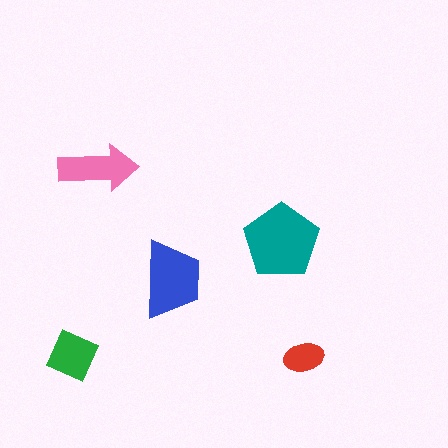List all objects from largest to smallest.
The teal pentagon, the blue trapezoid, the pink arrow, the green diamond, the red ellipse.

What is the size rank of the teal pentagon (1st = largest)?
1st.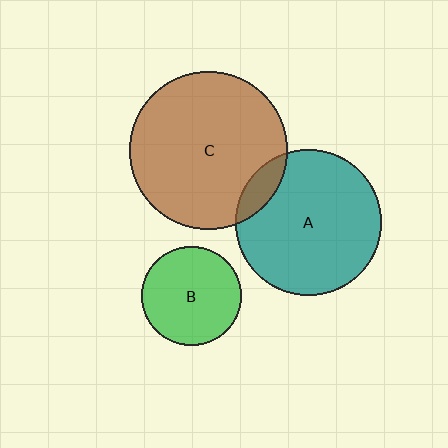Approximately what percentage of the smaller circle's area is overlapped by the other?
Approximately 10%.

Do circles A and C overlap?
Yes.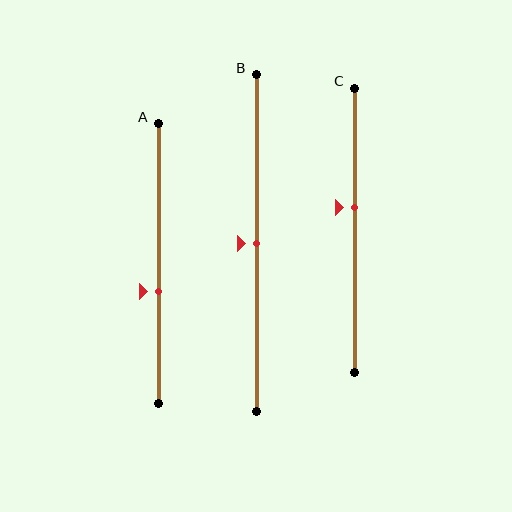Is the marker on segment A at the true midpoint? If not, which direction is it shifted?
No, the marker on segment A is shifted downward by about 10% of the segment length.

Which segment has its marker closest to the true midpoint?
Segment B has its marker closest to the true midpoint.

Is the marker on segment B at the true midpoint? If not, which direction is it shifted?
Yes, the marker on segment B is at the true midpoint.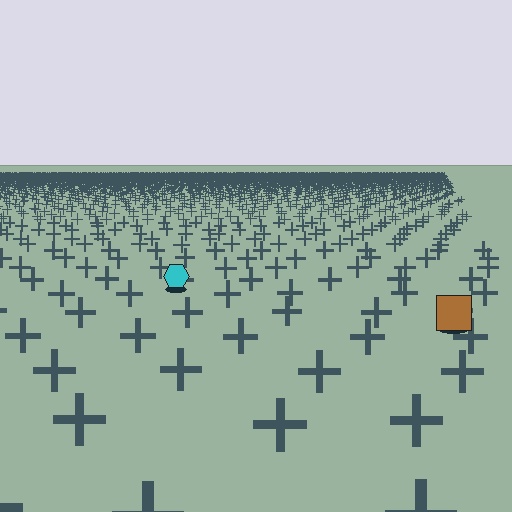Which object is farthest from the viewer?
The cyan hexagon is farthest from the viewer. It appears smaller and the ground texture around it is denser.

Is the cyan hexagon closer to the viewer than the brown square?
No. The brown square is closer — you can tell from the texture gradient: the ground texture is coarser near it.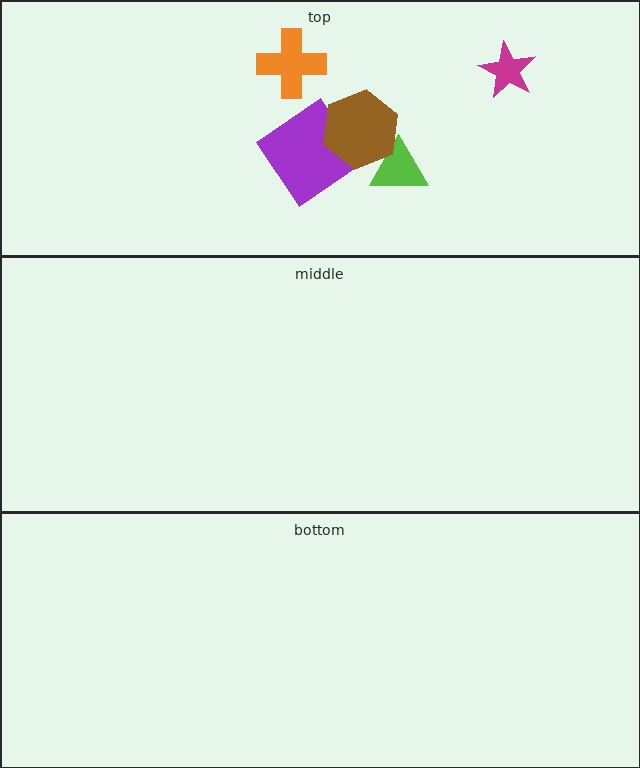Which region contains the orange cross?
The top region.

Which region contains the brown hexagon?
The top region.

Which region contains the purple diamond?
The top region.